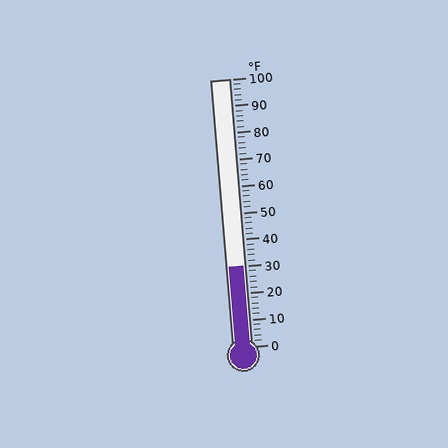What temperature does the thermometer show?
The thermometer shows approximately 30°F.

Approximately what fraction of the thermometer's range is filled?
The thermometer is filled to approximately 30% of its range.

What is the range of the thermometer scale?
The thermometer scale ranges from 0°F to 100°F.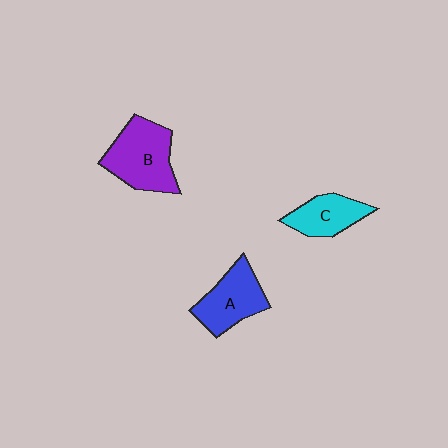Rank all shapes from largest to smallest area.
From largest to smallest: B (purple), A (blue), C (cyan).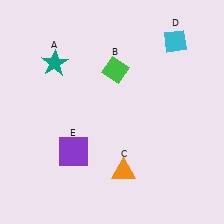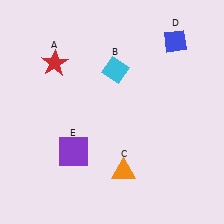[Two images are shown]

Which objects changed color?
A changed from teal to red. B changed from green to cyan. D changed from cyan to blue.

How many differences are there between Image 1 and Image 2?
There are 3 differences between the two images.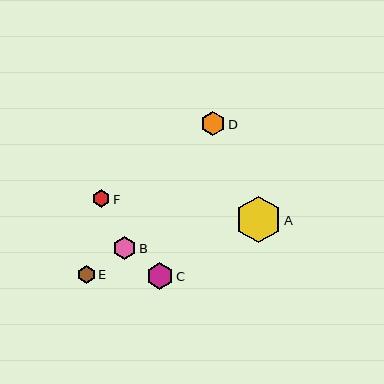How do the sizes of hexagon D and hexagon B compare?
Hexagon D and hexagon B are approximately the same size.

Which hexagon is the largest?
Hexagon A is the largest with a size of approximately 47 pixels.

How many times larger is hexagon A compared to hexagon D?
Hexagon A is approximately 2.0 times the size of hexagon D.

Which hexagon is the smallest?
Hexagon F is the smallest with a size of approximately 17 pixels.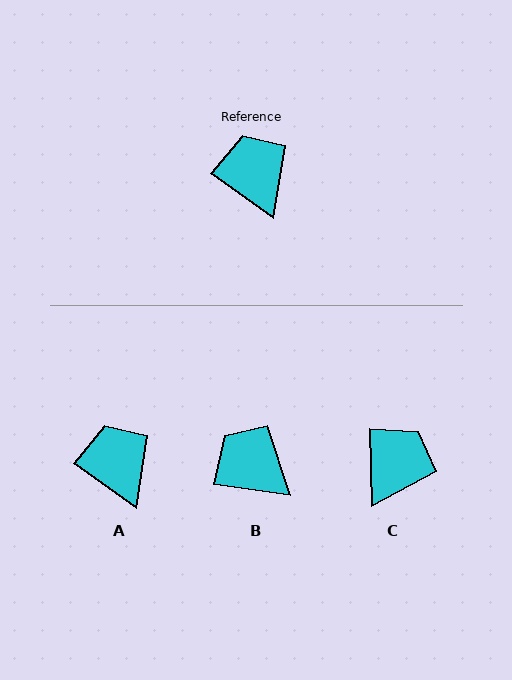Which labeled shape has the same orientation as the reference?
A.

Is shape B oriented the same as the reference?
No, it is off by about 27 degrees.